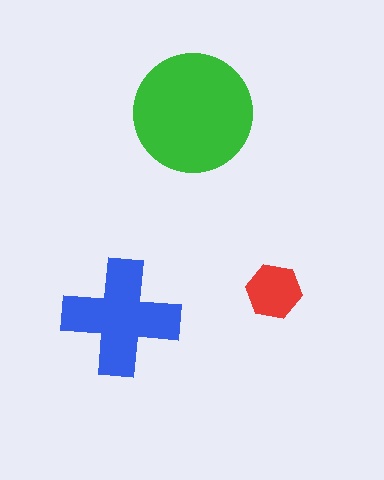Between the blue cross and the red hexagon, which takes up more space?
The blue cross.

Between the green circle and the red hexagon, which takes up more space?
The green circle.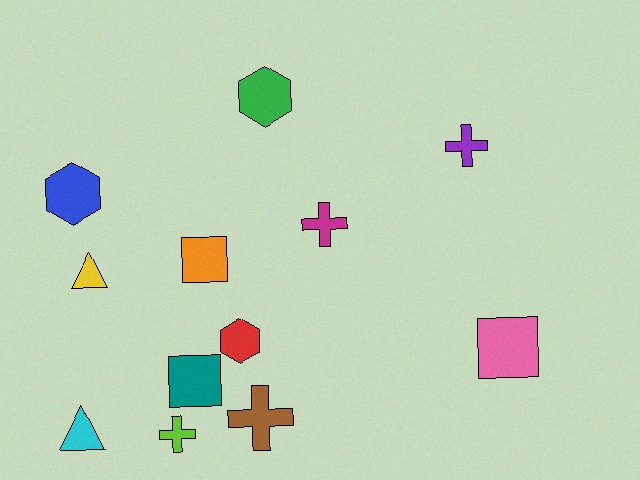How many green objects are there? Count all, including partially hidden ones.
There is 1 green object.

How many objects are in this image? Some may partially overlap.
There are 12 objects.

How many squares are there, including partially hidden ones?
There are 3 squares.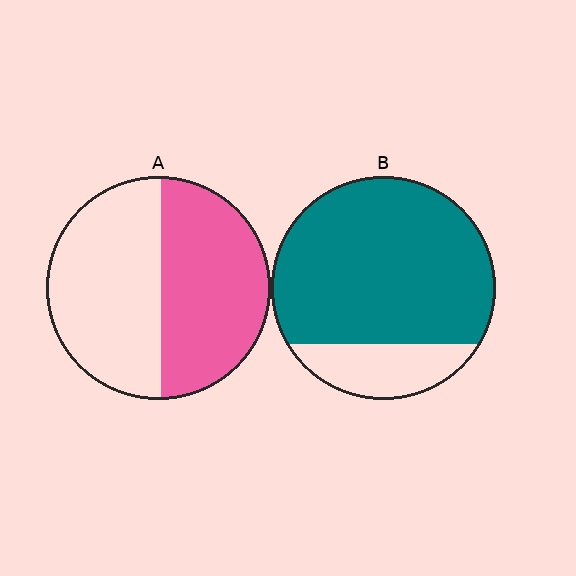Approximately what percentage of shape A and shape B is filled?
A is approximately 50% and B is approximately 80%.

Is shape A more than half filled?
Roughly half.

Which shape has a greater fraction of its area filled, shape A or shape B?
Shape B.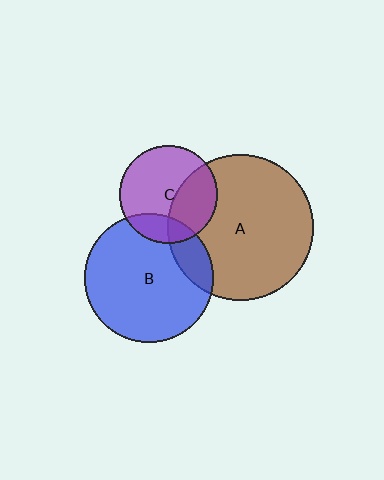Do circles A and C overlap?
Yes.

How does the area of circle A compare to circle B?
Approximately 1.3 times.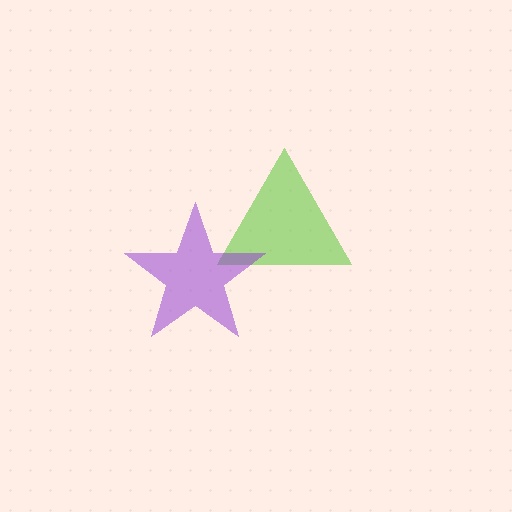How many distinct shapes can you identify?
There are 2 distinct shapes: a lime triangle, a purple star.